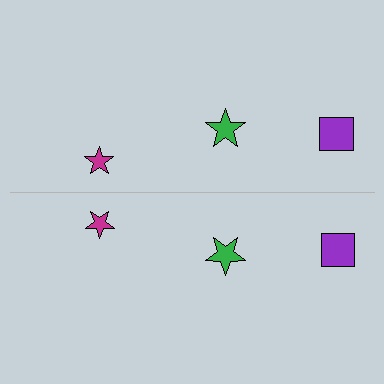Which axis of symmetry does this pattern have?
The pattern has a horizontal axis of symmetry running through the center of the image.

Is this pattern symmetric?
Yes, this pattern has bilateral (reflection) symmetry.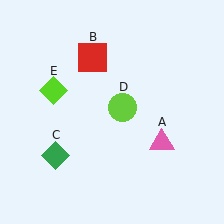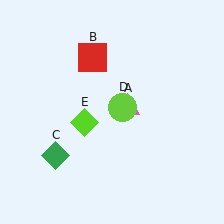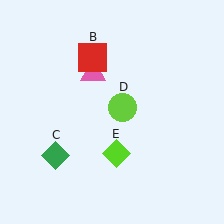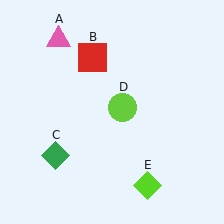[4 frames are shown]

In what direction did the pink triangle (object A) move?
The pink triangle (object A) moved up and to the left.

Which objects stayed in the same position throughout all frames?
Red square (object B) and green diamond (object C) and lime circle (object D) remained stationary.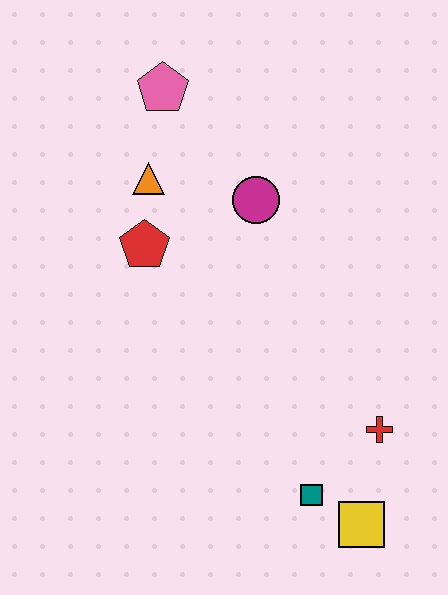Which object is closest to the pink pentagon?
The orange triangle is closest to the pink pentagon.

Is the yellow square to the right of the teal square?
Yes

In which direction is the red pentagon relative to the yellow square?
The red pentagon is above the yellow square.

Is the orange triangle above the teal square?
Yes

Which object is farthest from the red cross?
The pink pentagon is farthest from the red cross.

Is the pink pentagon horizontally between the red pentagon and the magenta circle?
Yes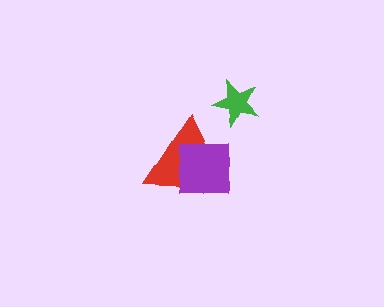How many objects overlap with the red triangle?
1 object overlaps with the red triangle.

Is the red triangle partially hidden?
Yes, it is partially covered by another shape.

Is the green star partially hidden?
No, no other shape covers it.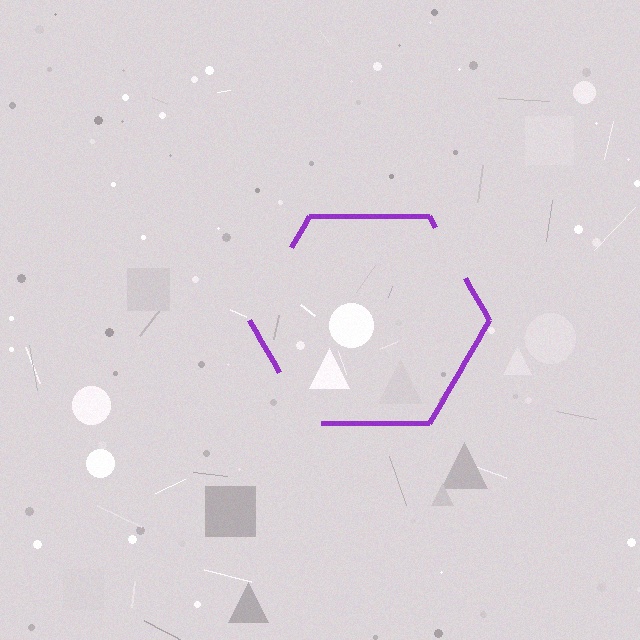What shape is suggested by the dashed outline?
The dashed outline suggests a hexagon.